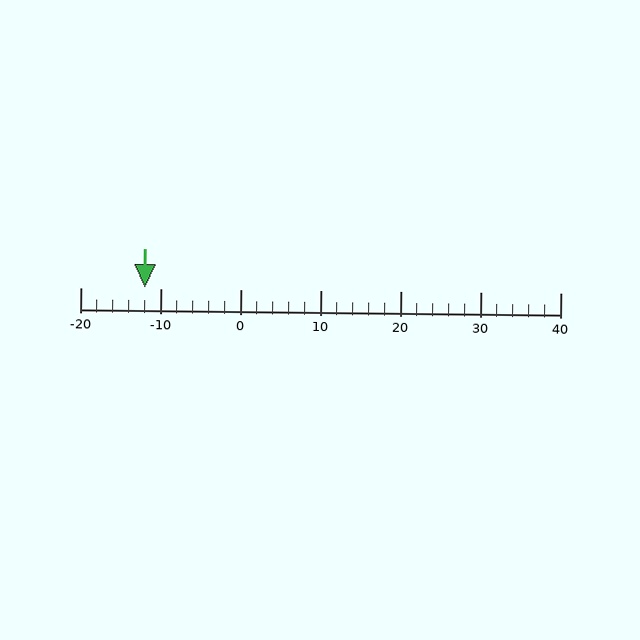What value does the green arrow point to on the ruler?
The green arrow points to approximately -12.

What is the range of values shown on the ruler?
The ruler shows values from -20 to 40.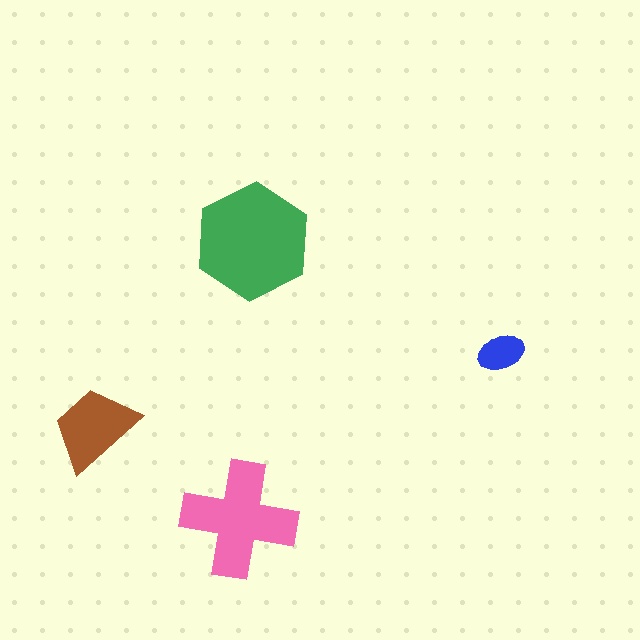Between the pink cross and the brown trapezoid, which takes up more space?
The pink cross.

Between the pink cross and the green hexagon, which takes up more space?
The green hexagon.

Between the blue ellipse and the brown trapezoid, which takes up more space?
The brown trapezoid.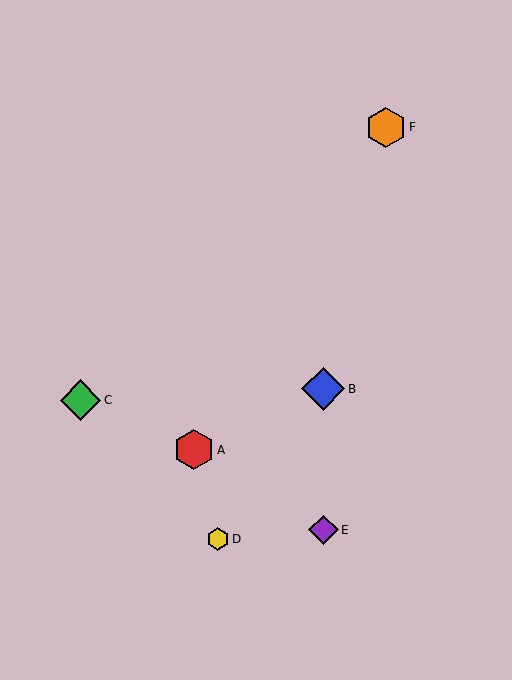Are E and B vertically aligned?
Yes, both are at x≈323.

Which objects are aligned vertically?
Objects B, E are aligned vertically.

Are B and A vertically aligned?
No, B is at x≈323 and A is at x≈194.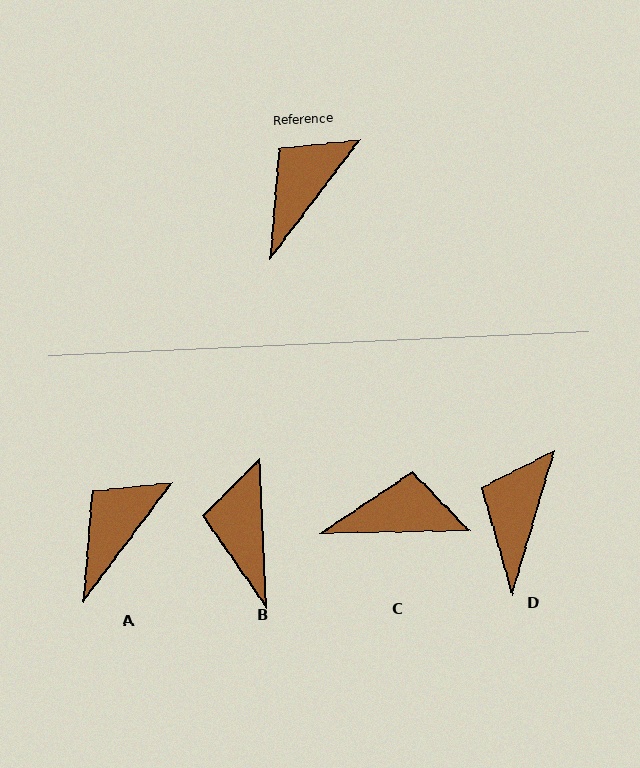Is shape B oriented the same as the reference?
No, it is off by about 39 degrees.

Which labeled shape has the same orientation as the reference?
A.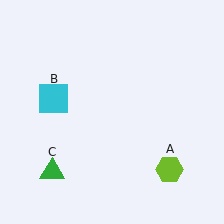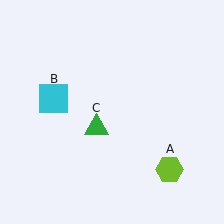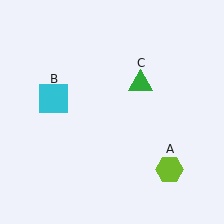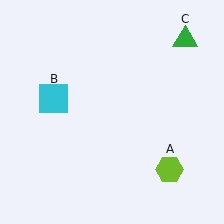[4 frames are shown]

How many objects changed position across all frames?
1 object changed position: green triangle (object C).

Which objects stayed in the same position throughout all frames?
Lime hexagon (object A) and cyan square (object B) remained stationary.